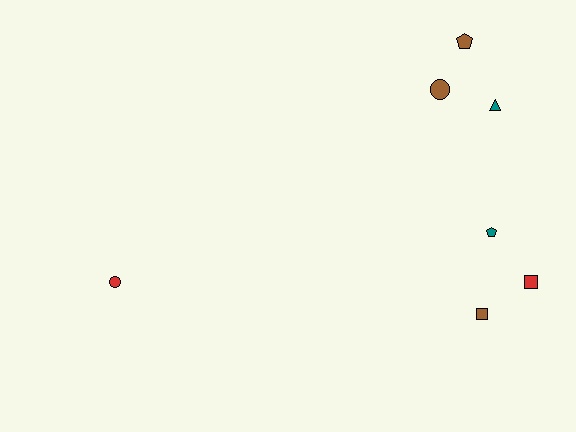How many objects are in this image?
There are 7 objects.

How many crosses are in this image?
There are no crosses.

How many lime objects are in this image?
There are no lime objects.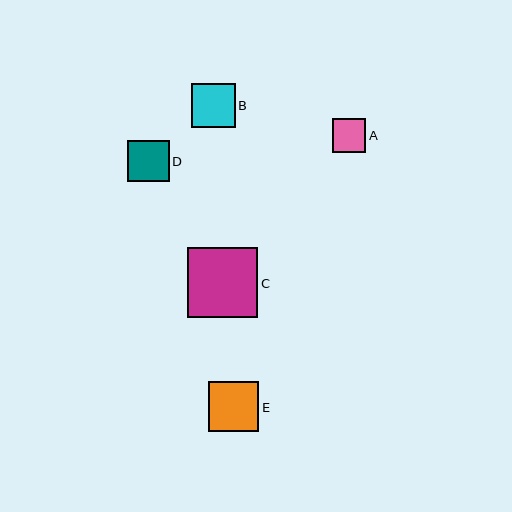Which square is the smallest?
Square A is the smallest with a size of approximately 34 pixels.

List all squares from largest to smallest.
From largest to smallest: C, E, B, D, A.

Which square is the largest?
Square C is the largest with a size of approximately 70 pixels.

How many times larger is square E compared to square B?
Square E is approximately 1.2 times the size of square B.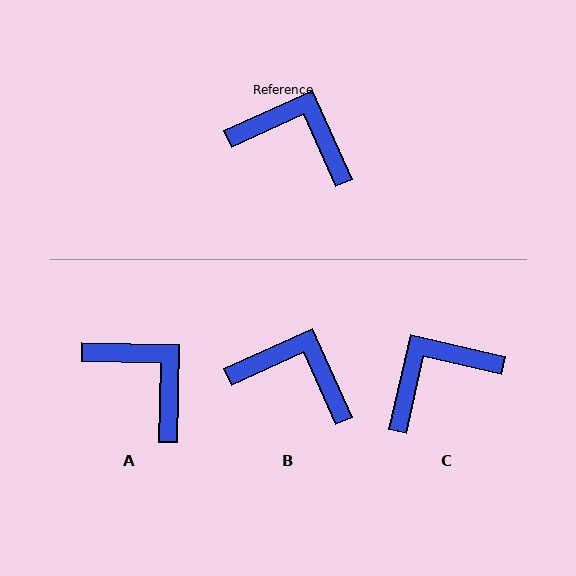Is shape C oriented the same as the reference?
No, it is off by about 53 degrees.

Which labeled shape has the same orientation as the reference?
B.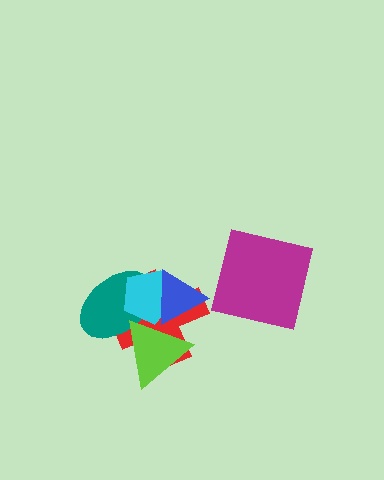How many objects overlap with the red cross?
4 objects overlap with the red cross.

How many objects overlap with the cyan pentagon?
4 objects overlap with the cyan pentagon.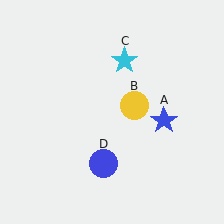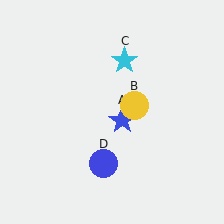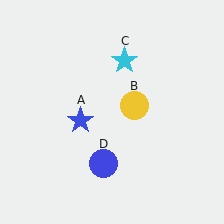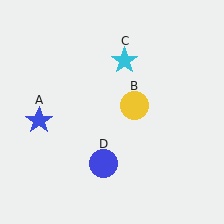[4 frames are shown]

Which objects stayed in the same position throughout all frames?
Yellow circle (object B) and cyan star (object C) and blue circle (object D) remained stationary.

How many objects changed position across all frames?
1 object changed position: blue star (object A).